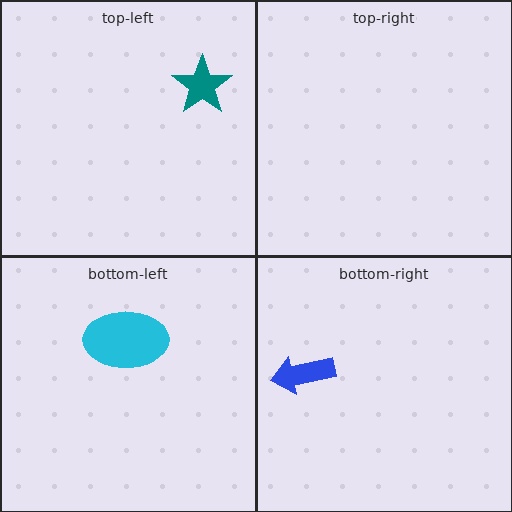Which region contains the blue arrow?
The bottom-right region.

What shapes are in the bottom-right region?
The blue arrow.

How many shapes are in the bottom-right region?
1.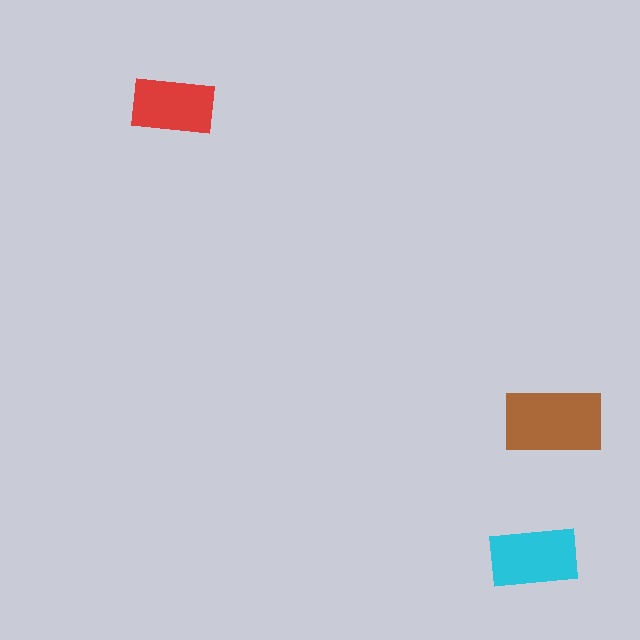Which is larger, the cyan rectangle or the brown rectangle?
The brown one.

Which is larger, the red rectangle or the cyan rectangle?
The cyan one.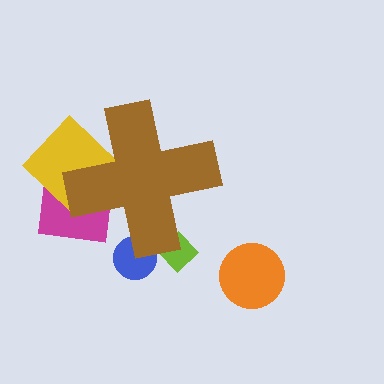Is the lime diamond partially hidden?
Yes, the lime diamond is partially hidden behind the brown cross.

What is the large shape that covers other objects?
A brown cross.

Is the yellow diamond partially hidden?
Yes, the yellow diamond is partially hidden behind the brown cross.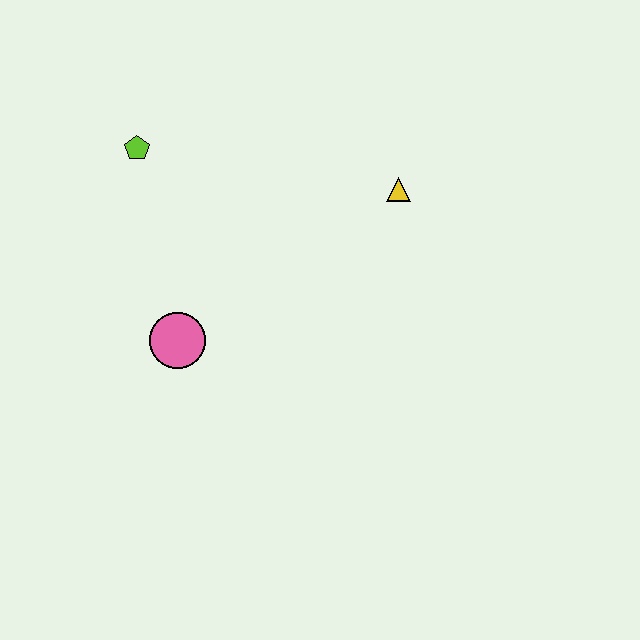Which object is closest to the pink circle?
The lime pentagon is closest to the pink circle.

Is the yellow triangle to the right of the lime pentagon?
Yes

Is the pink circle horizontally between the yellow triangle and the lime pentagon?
Yes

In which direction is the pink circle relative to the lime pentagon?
The pink circle is below the lime pentagon.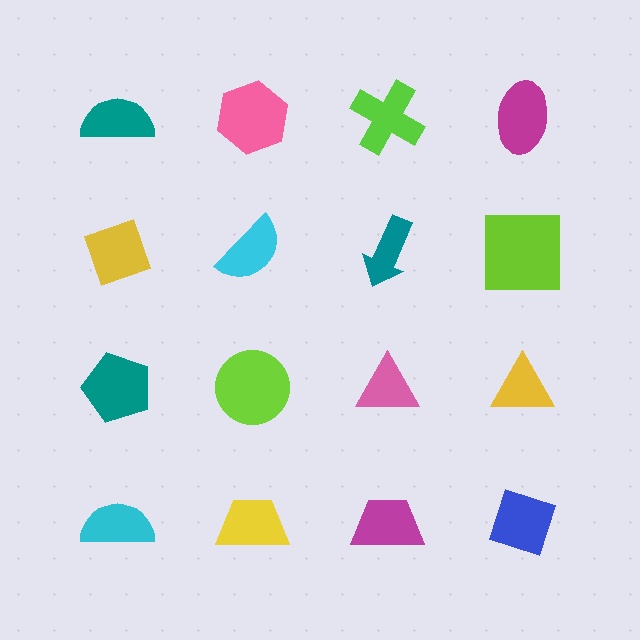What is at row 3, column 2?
A lime circle.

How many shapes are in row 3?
4 shapes.